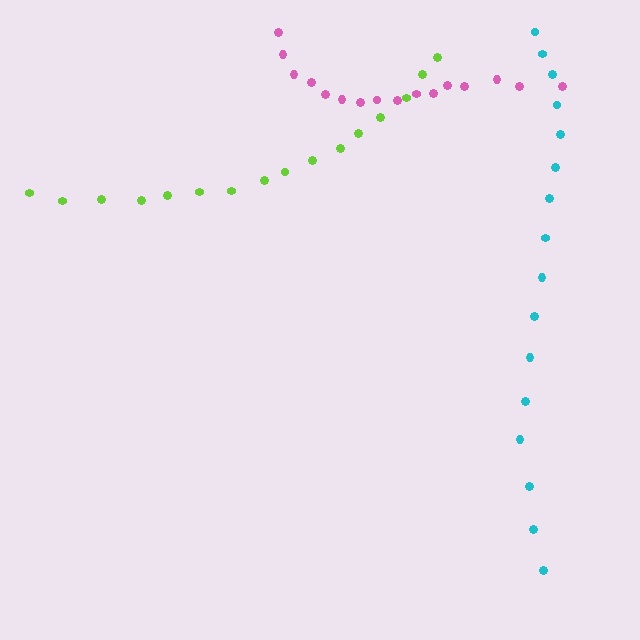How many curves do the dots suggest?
There are 3 distinct paths.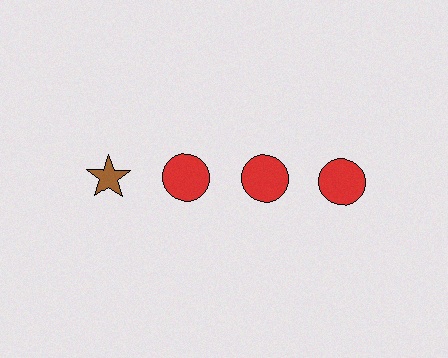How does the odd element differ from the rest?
It differs in both color (brown instead of red) and shape (star instead of circle).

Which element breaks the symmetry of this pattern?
The brown star in the top row, leftmost column breaks the symmetry. All other shapes are red circles.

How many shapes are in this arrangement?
There are 4 shapes arranged in a grid pattern.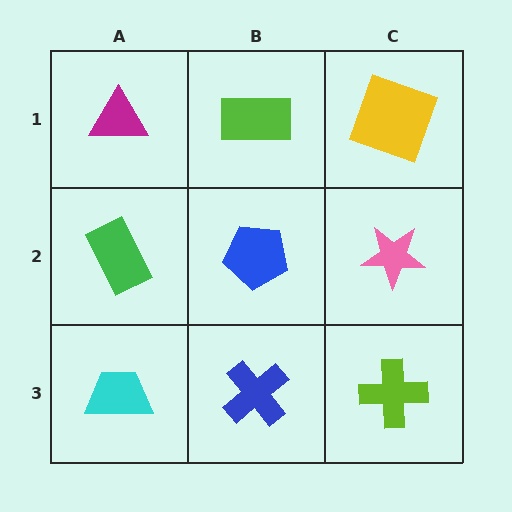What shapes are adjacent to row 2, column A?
A magenta triangle (row 1, column A), a cyan trapezoid (row 3, column A), a blue pentagon (row 2, column B).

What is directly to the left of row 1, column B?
A magenta triangle.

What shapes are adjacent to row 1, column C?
A pink star (row 2, column C), a lime rectangle (row 1, column B).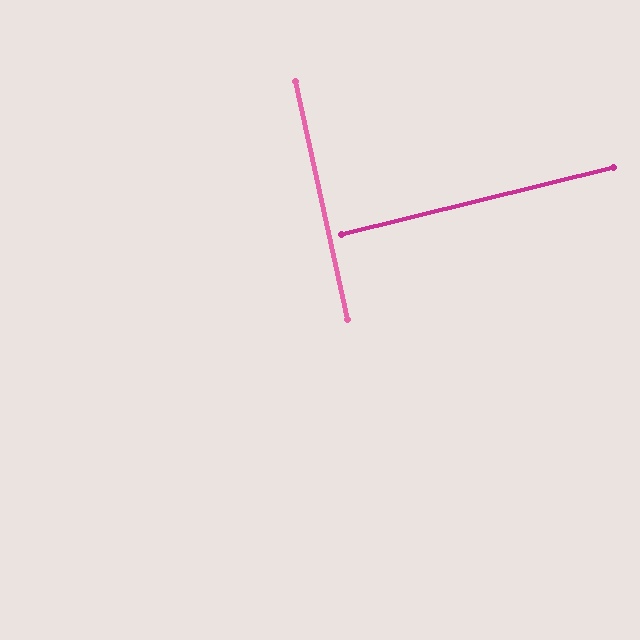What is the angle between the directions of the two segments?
Approximately 89 degrees.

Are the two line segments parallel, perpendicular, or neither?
Perpendicular — they meet at approximately 89°.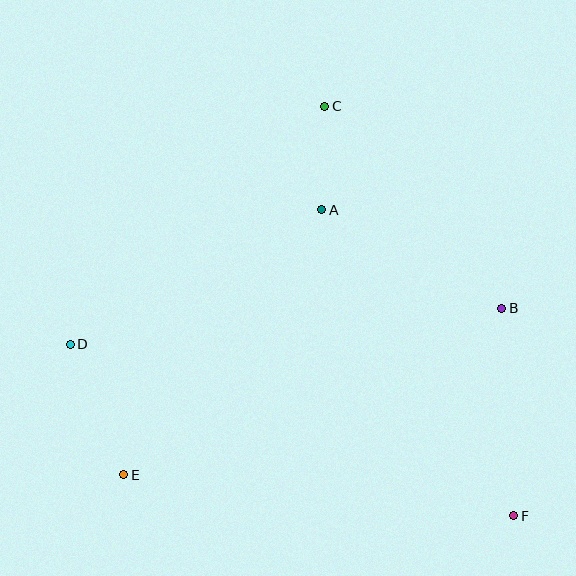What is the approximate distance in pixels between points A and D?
The distance between A and D is approximately 286 pixels.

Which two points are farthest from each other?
Points D and F are farthest from each other.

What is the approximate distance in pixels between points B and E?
The distance between B and E is approximately 414 pixels.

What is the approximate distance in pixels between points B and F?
The distance between B and F is approximately 208 pixels.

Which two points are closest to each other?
Points A and C are closest to each other.